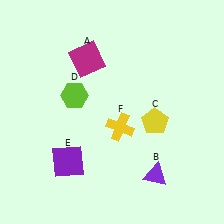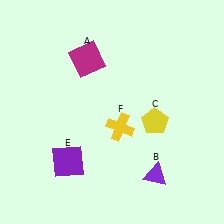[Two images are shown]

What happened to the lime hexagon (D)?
The lime hexagon (D) was removed in Image 2. It was in the top-left area of Image 1.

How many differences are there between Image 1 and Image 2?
There is 1 difference between the two images.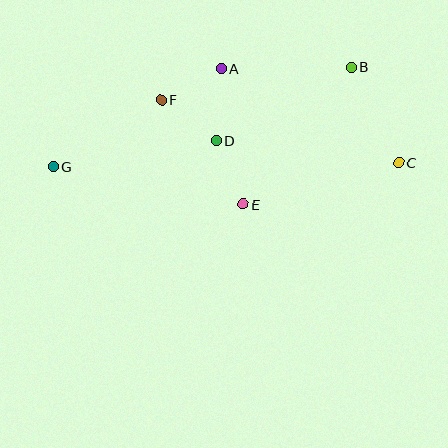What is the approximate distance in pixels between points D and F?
The distance between D and F is approximately 68 pixels.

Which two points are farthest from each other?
Points C and G are farthest from each other.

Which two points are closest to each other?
Points A and F are closest to each other.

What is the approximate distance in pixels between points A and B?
The distance between A and B is approximately 130 pixels.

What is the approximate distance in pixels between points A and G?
The distance between A and G is approximately 194 pixels.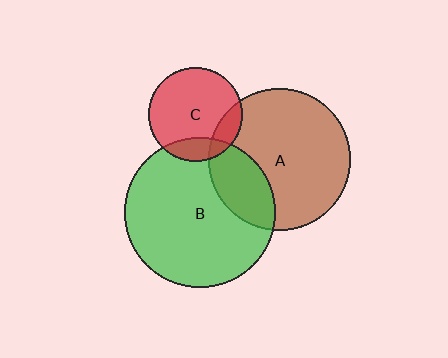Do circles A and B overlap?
Yes.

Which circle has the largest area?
Circle B (green).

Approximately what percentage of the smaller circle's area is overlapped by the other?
Approximately 25%.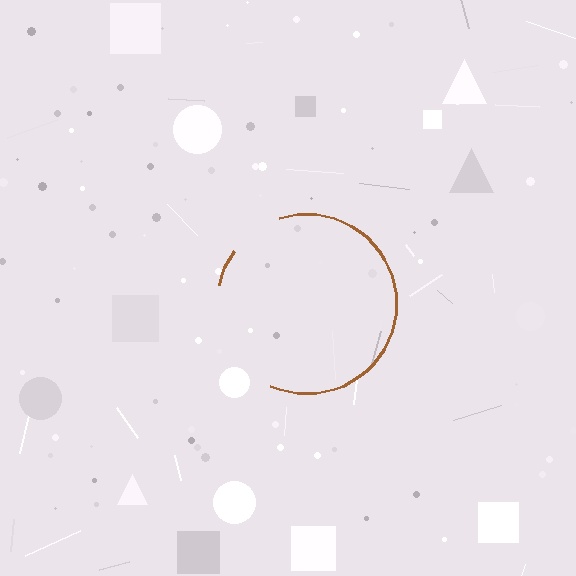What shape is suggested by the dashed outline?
The dashed outline suggests a circle.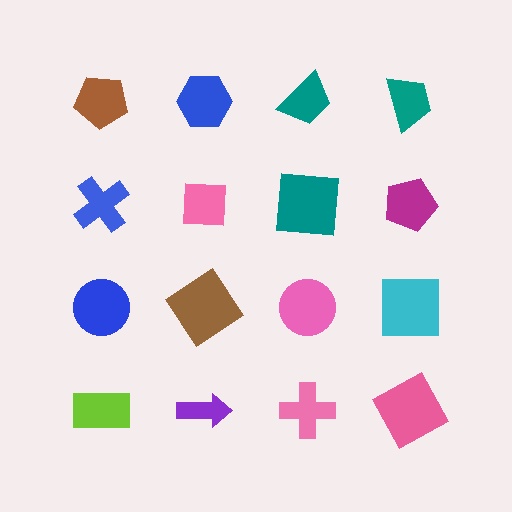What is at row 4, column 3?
A pink cross.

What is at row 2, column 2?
A pink square.